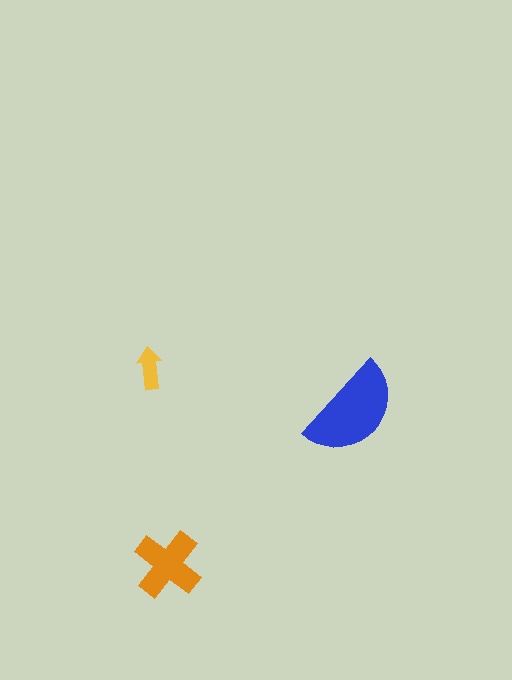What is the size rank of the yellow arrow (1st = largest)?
3rd.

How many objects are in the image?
There are 3 objects in the image.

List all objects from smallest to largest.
The yellow arrow, the orange cross, the blue semicircle.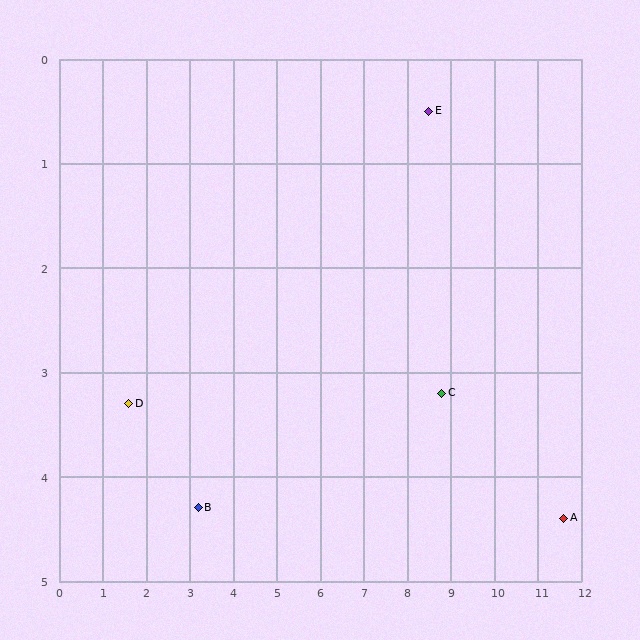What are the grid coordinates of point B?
Point B is at approximately (3.2, 4.3).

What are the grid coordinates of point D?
Point D is at approximately (1.6, 3.3).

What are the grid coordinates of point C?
Point C is at approximately (8.8, 3.2).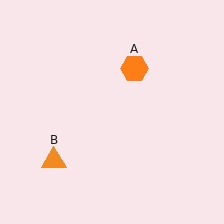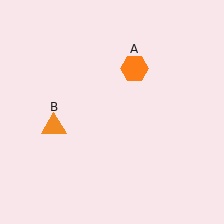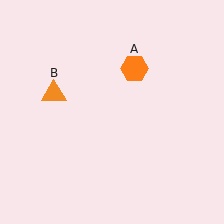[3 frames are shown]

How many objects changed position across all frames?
1 object changed position: orange triangle (object B).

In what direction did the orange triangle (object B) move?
The orange triangle (object B) moved up.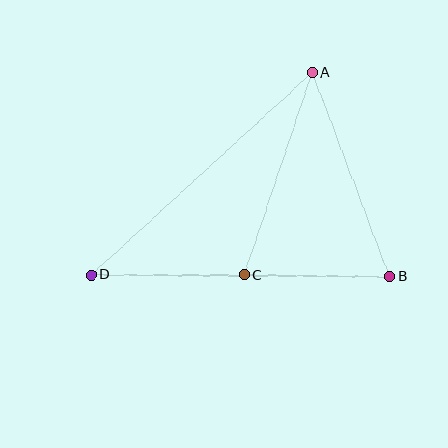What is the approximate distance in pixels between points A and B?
The distance between A and B is approximately 218 pixels.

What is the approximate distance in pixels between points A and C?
The distance between A and C is approximately 213 pixels.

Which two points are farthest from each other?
Points A and D are farthest from each other.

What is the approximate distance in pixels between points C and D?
The distance between C and D is approximately 153 pixels.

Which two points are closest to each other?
Points B and C are closest to each other.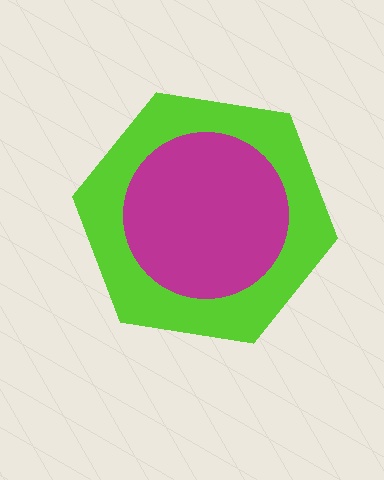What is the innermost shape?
The magenta circle.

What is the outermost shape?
The lime hexagon.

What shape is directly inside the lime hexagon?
The magenta circle.